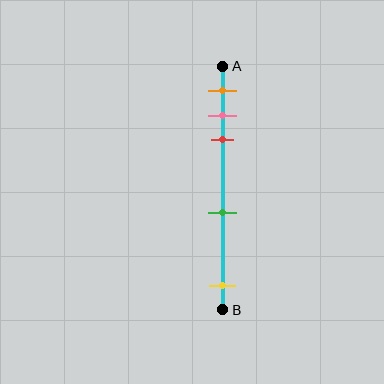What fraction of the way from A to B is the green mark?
The green mark is approximately 60% (0.6) of the way from A to B.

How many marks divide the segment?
There are 5 marks dividing the segment.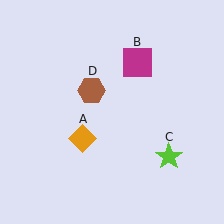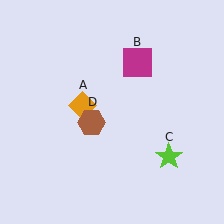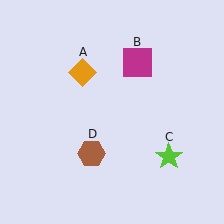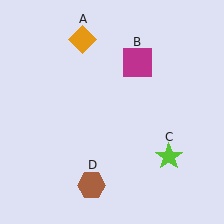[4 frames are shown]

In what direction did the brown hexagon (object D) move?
The brown hexagon (object D) moved down.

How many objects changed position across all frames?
2 objects changed position: orange diamond (object A), brown hexagon (object D).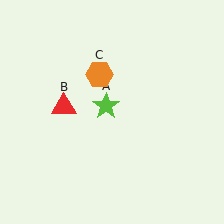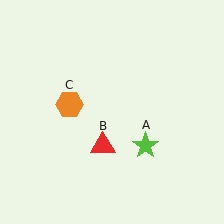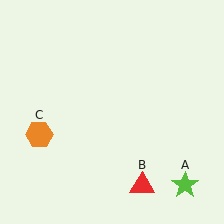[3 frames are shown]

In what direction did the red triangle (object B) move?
The red triangle (object B) moved down and to the right.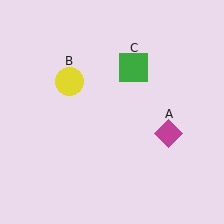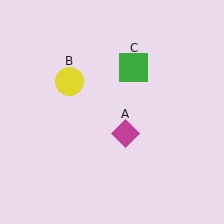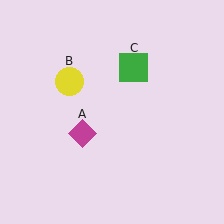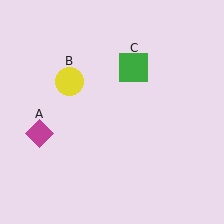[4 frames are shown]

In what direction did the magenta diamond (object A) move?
The magenta diamond (object A) moved left.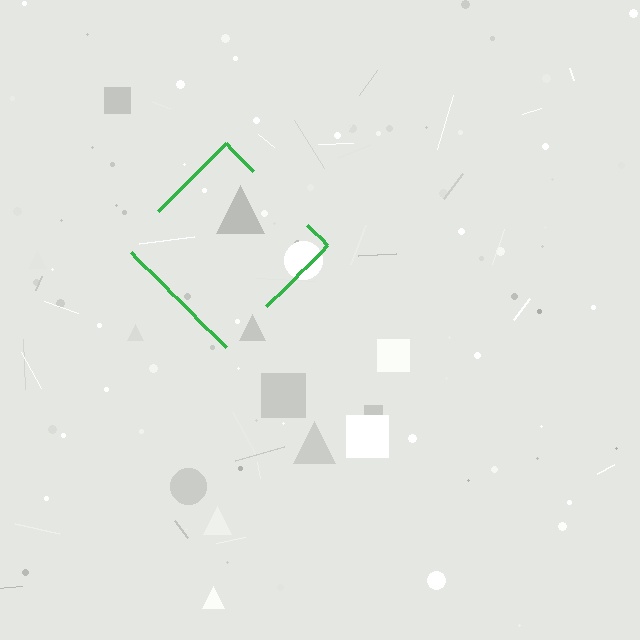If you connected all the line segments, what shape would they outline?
They would outline a diamond.